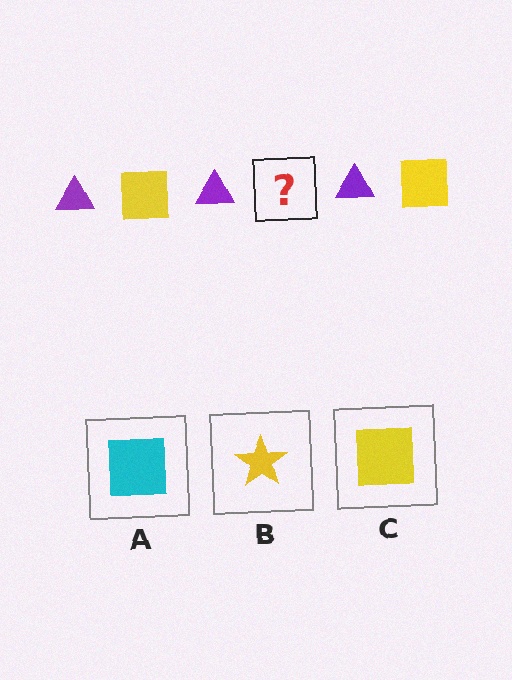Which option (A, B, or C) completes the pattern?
C.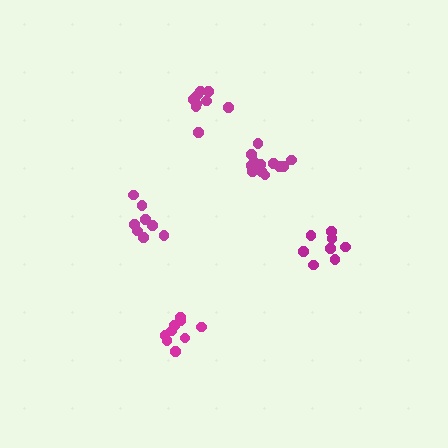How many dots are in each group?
Group 1: 12 dots, Group 2: 8 dots, Group 3: 9 dots, Group 4: 9 dots, Group 5: 9 dots (47 total).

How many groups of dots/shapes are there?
There are 5 groups.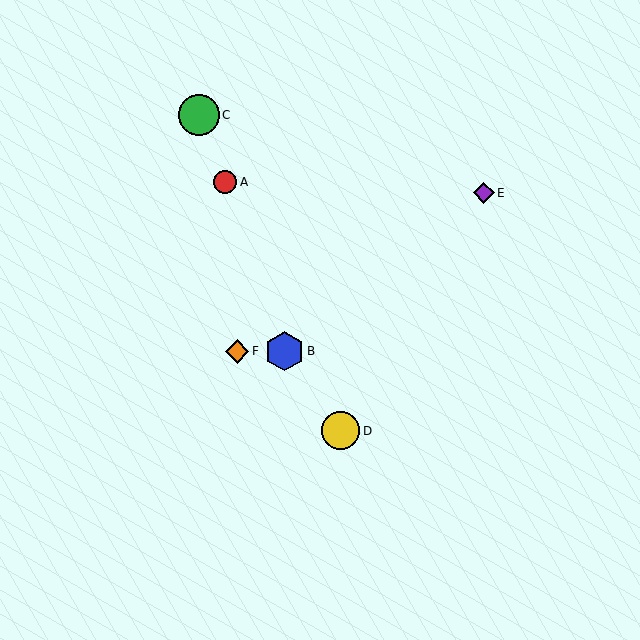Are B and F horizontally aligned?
Yes, both are at y≈351.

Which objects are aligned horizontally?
Objects B, F are aligned horizontally.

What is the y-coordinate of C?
Object C is at y≈115.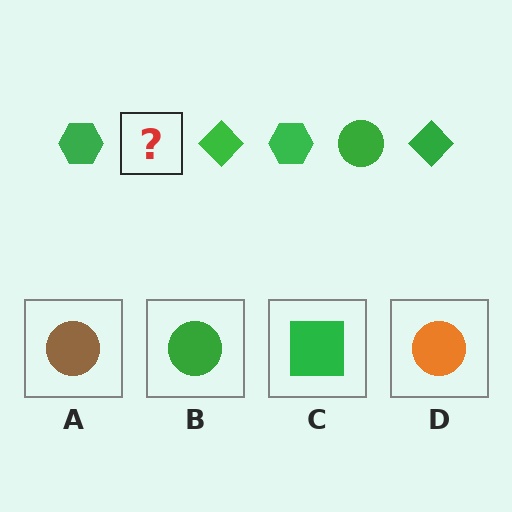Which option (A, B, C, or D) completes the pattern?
B.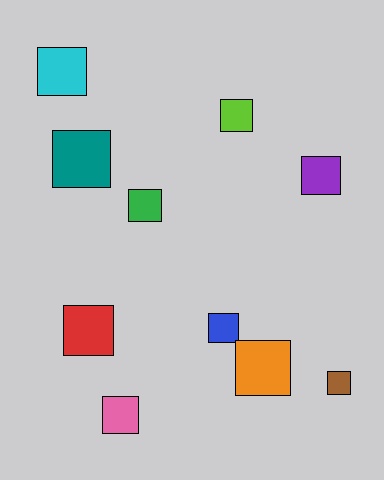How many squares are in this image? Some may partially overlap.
There are 10 squares.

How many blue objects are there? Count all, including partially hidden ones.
There is 1 blue object.